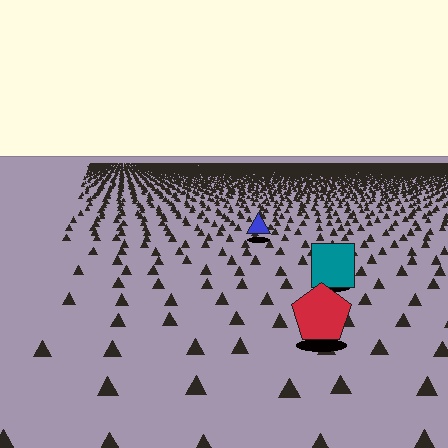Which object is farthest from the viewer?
The blue triangle is farthest from the viewer. It appears smaller and the ground texture around it is denser.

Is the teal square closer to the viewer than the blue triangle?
Yes. The teal square is closer — you can tell from the texture gradient: the ground texture is coarser near it.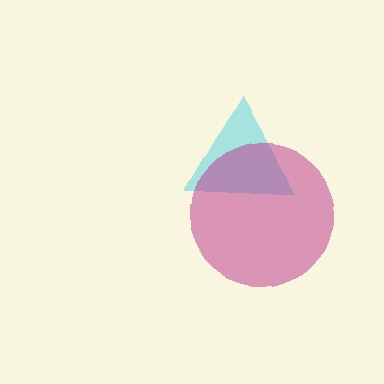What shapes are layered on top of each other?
The layered shapes are: a cyan triangle, a magenta circle.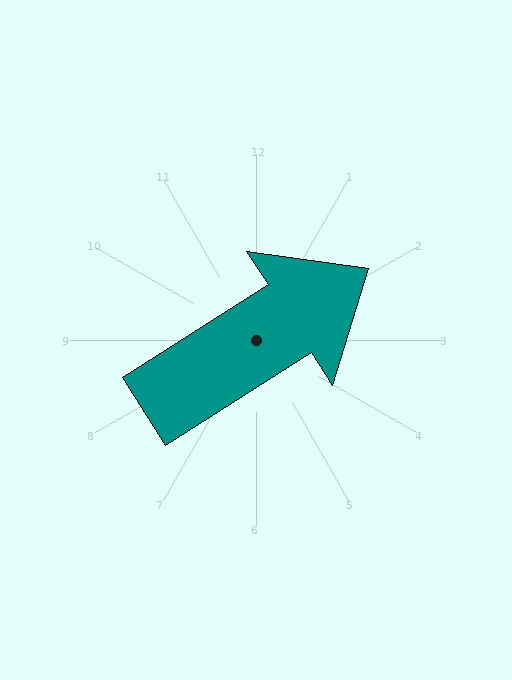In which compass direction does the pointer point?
Northeast.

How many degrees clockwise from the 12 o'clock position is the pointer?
Approximately 58 degrees.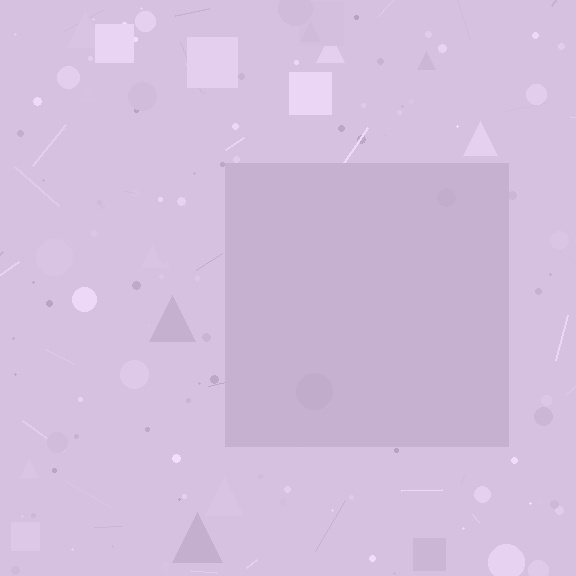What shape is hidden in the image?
A square is hidden in the image.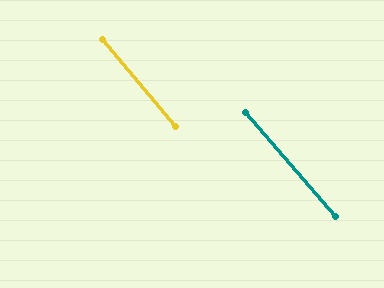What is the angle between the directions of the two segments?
Approximately 1 degree.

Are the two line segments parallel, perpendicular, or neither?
Parallel — their directions differ by only 0.6°.